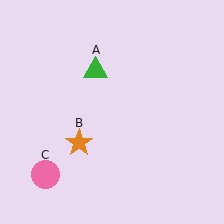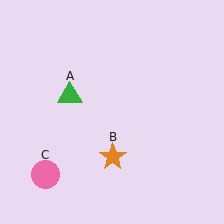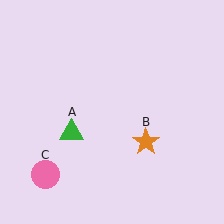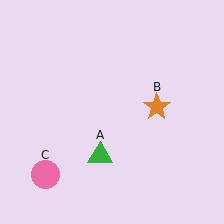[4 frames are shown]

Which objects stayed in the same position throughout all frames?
Pink circle (object C) remained stationary.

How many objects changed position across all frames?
2 objects changed position: green triangle (object A), orange star (object B).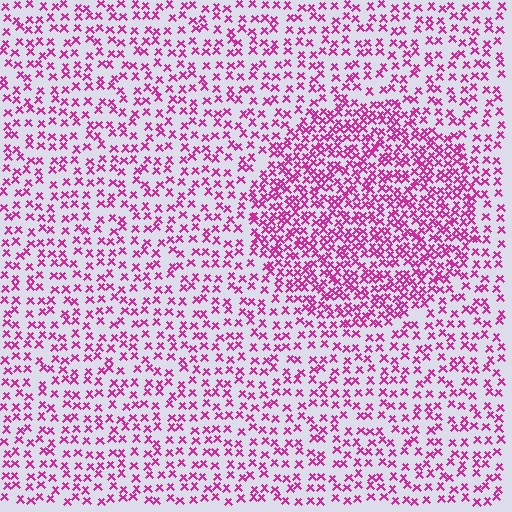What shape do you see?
I see a circle.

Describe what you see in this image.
The image contains small magenta elements arranged at two different densities. A circle-shaped region is visible where the elements are more densely packed than the surrounding area.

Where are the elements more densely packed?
The elements are more densely packed inside the circle boundary.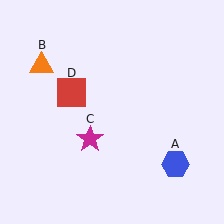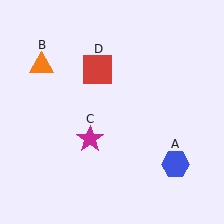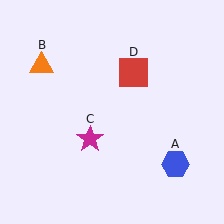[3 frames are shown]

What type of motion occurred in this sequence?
The red square (object D) rotated clockwise around the center of the scene.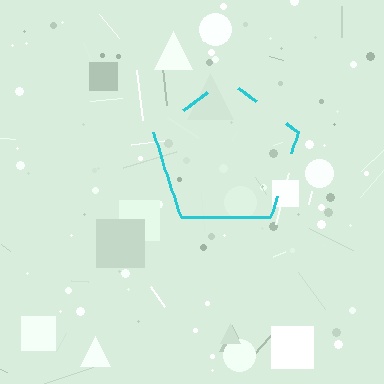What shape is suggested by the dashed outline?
The dashed outline suggests a pentagon.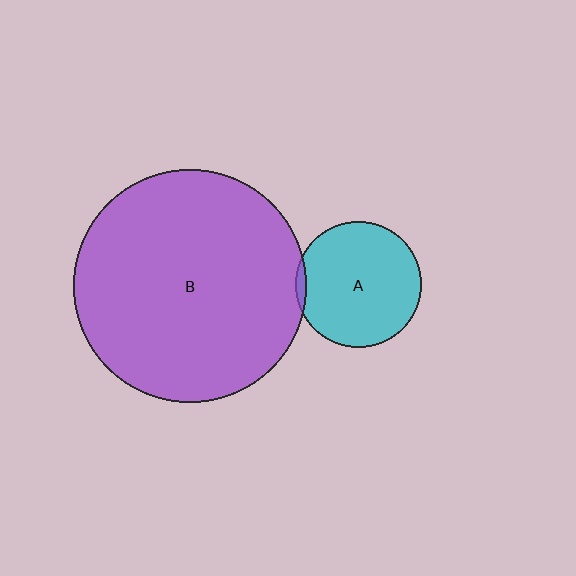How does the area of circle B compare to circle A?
Approximately 3.4 times.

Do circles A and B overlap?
Yes.